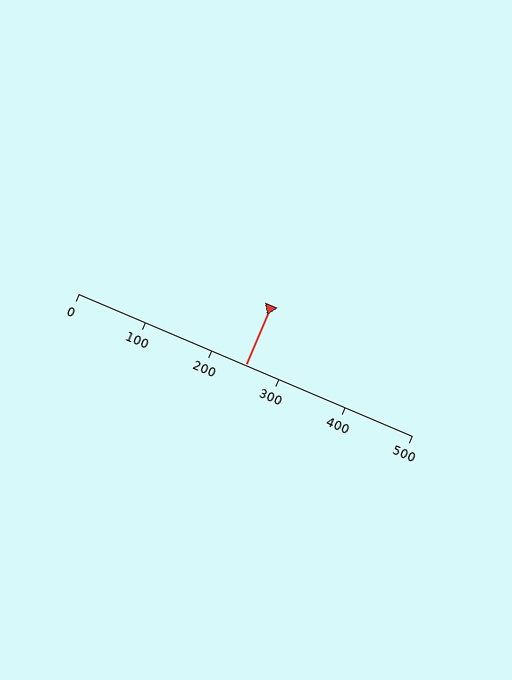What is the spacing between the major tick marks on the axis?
The major ticks are spaced 100 apart.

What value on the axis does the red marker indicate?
The marker indicates approximately 250.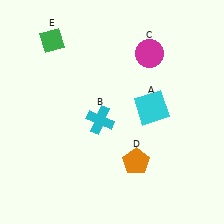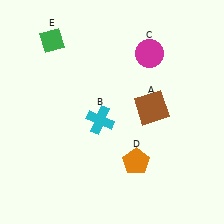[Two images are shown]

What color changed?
The square (A) changed from cyan in Image 1 to brown in Image 2.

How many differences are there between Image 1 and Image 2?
There is 1 difference between the two images.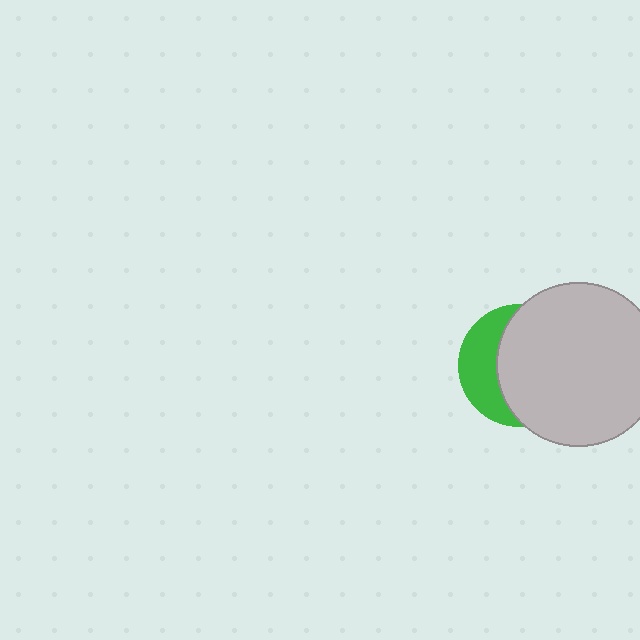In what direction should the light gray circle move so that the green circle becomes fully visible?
The light gray circle should move right. That is the shortest direction to clear the overlap and leave the green circle fully visible.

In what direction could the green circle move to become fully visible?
The green circle could move left. That would shift it out from behind the light gray circle entirely.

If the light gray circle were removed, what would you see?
You would see the complete green circle.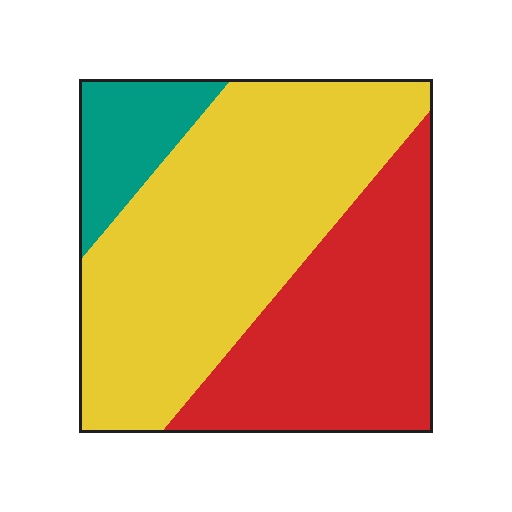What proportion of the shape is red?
Red covers roughly 35% of the shape.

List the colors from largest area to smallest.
From largest to smallest: yellow, red, teal.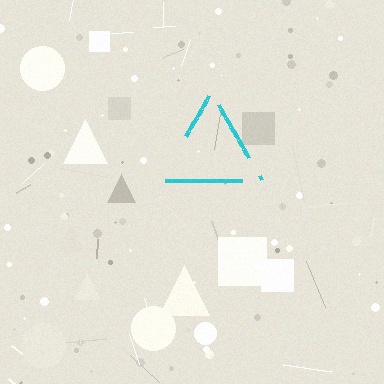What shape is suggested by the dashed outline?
The dashed outline suggests a triangle.